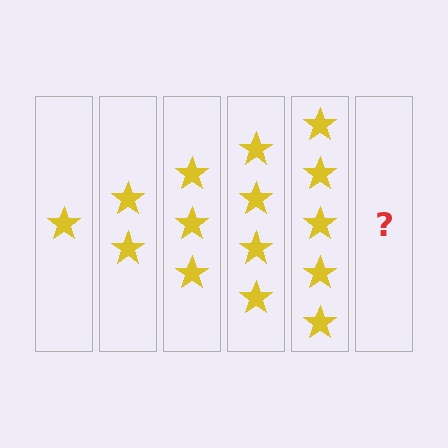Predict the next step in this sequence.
The next step is 6 stars.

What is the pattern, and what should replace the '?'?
The pattern is that each step adds one more star. The '?' should be 6 stars.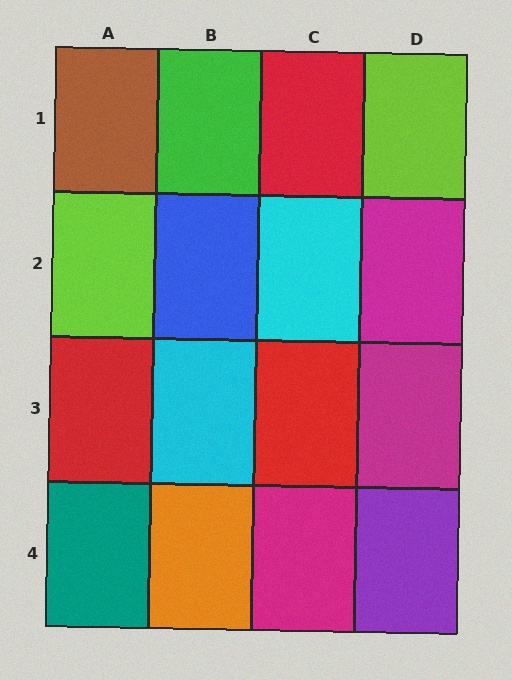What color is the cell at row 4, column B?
Orange.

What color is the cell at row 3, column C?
Red.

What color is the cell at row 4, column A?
Teal.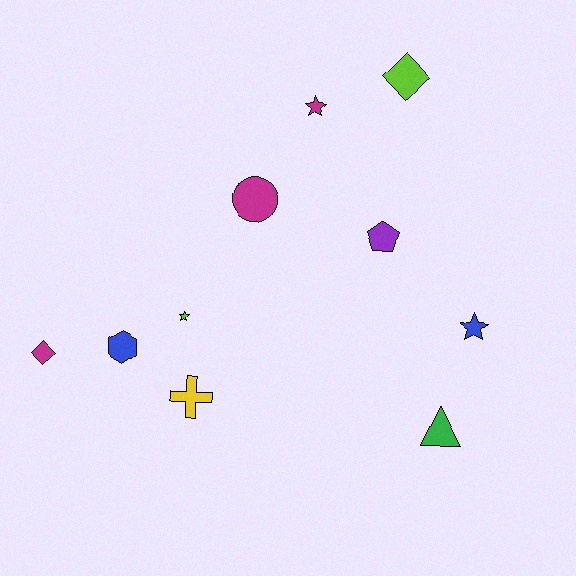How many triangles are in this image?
There is 1 triangle.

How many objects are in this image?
There are 10 objects.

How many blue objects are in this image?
There are 2 blue objects.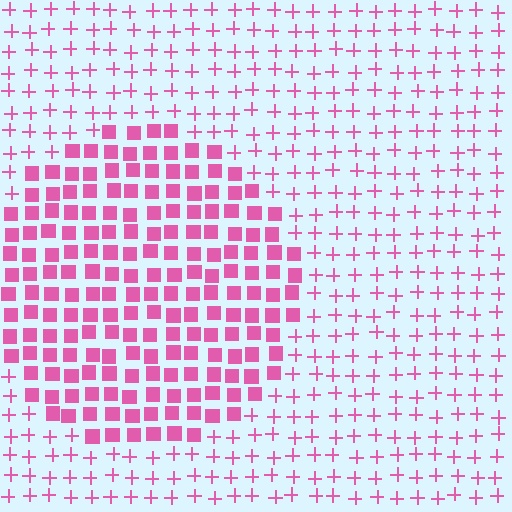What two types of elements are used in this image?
The image uses squares inside the circle region and plus signs outside it.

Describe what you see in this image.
The image is filled with small pink elements arranged in a uniform grid. A circle-shaped region contains squares, while the surrounding area contains plus signs. The boundary is defined purely by the change in element shape.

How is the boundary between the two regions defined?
The boundary is defined by a change in element shape: squares inside vs. plus signs outside. All elements share the same color and spacing.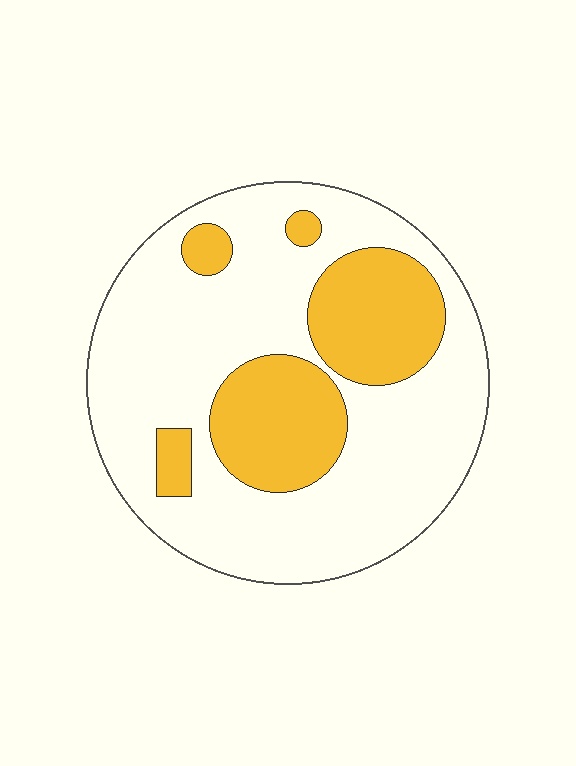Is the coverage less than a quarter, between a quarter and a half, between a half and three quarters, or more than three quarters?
Between a quarter and a half.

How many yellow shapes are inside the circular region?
5.